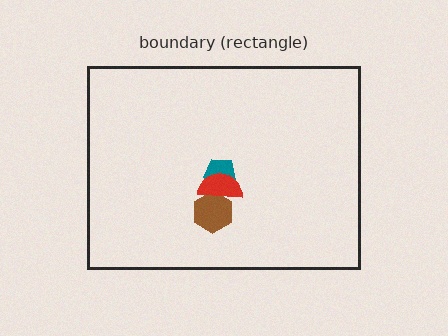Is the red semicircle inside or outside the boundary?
Inside.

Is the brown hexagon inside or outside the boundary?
Inside.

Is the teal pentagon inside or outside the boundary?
Inside.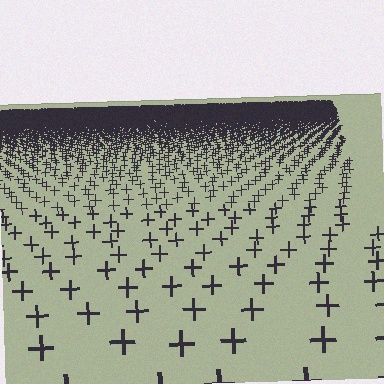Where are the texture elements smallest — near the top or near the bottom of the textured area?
Near the top.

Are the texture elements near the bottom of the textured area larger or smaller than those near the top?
Larger. Near the bottom, elements are closer to the viewer and appear at a bigger on-screen size.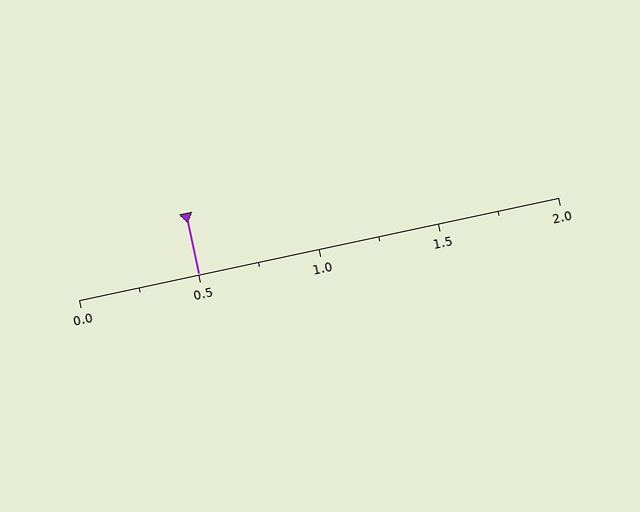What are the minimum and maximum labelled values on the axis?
The axis runs from 0.0 to 2.0.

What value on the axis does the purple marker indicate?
The marker indicates approximately 0.5.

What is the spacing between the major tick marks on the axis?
The major ticks are spaced 0.5 apart.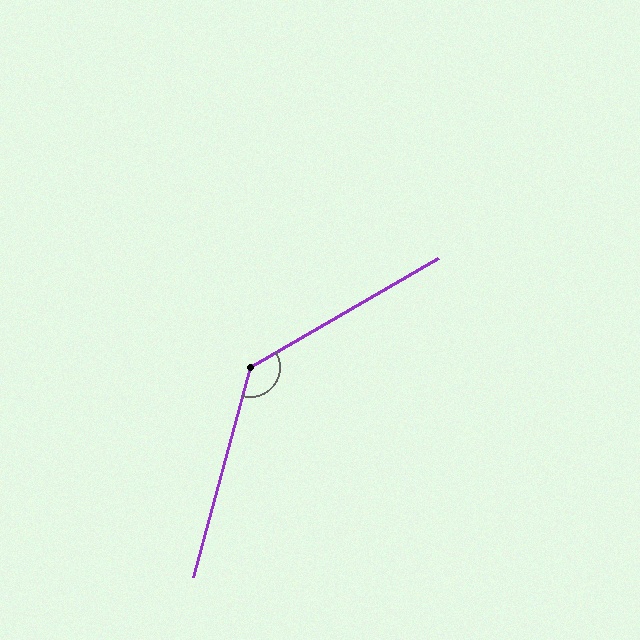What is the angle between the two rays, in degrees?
Approximately 135 degrees.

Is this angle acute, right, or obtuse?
It is obtuse.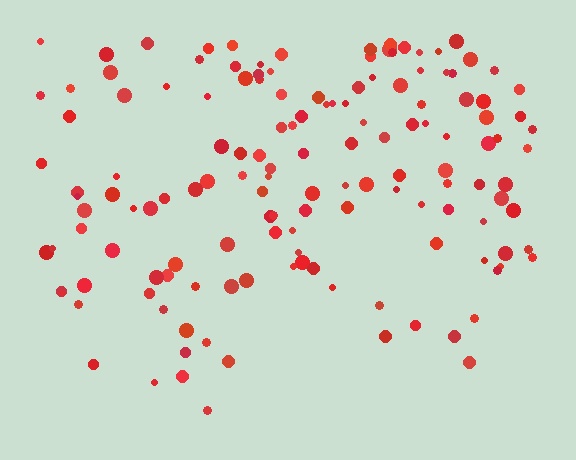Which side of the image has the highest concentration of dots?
The top.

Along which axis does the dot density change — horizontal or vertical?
Vertical.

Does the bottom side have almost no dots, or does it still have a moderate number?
Still a moderate number, just noticeably fewer than the top.